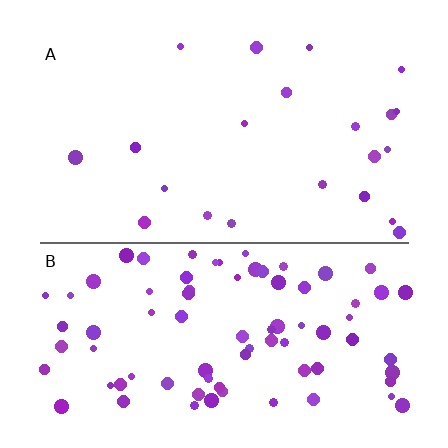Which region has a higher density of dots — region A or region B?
B (the bottom).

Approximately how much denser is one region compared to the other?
Approximately 3.7× — region B over region A.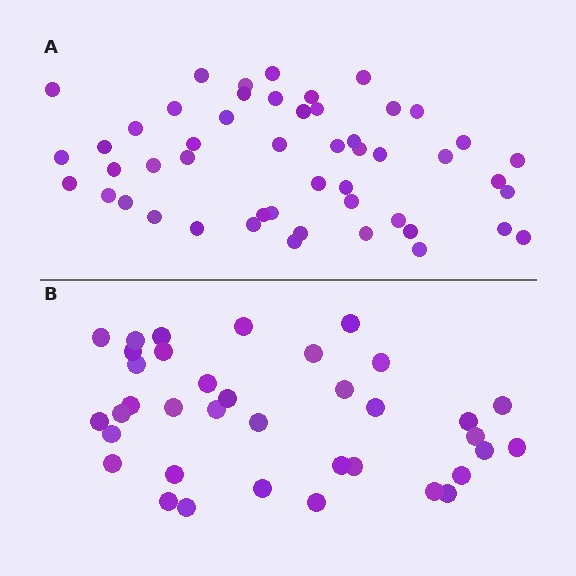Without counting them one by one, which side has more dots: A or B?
Region A (the top region) has more dots.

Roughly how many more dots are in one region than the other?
Region A has approximately 15 more dots than region B.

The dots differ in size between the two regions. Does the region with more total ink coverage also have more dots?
No. Region B has more total ink coverage because its dots are larger, but region A actually contains more individual dots. Total area can be misleading — the number of items is what matters here.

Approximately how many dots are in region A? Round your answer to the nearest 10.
About 50 dots.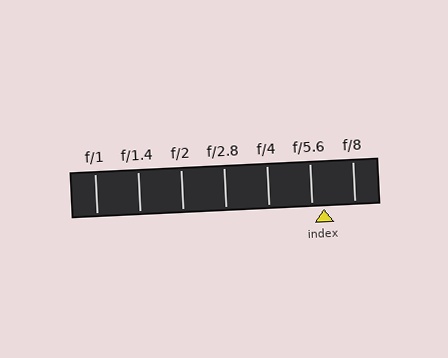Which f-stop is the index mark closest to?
The index mark is closest to f/5.6.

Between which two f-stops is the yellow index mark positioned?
The index mark is between f/5.6 and f/8.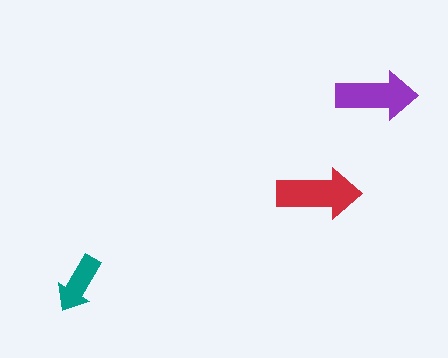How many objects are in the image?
There are 3 objects in the image.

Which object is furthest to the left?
The teal arrow is leftmost.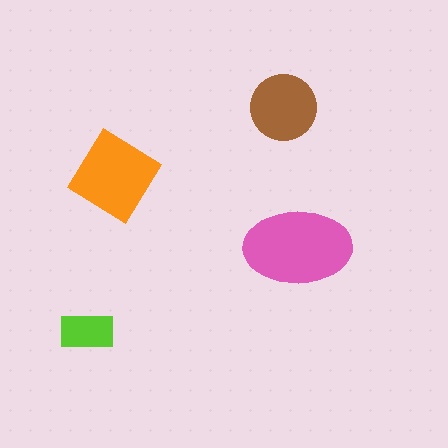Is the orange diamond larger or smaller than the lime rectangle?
Larger.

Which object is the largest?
The pink ellipse.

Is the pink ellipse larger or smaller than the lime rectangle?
Larger.